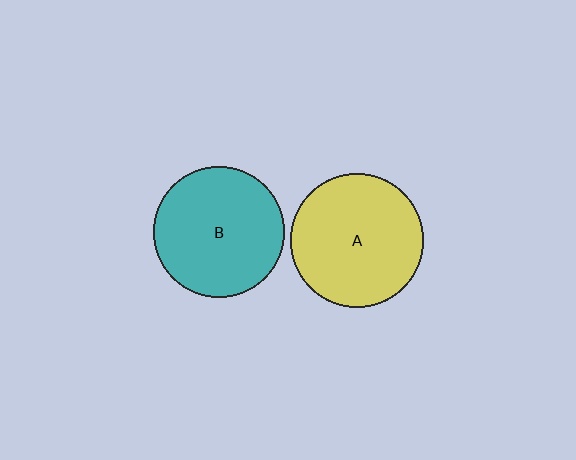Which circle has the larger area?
Circle A (yellow).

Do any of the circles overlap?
No, none of the circles overlap.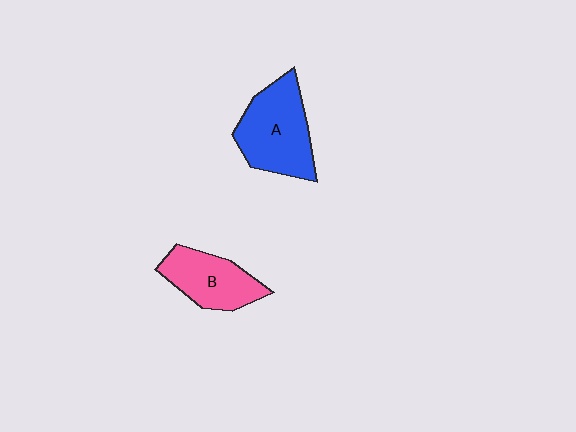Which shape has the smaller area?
Shape B (pink).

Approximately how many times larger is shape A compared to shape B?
Approximately 1.3 times.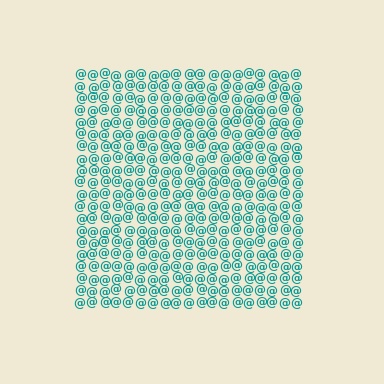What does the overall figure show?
The overall figure shows a square.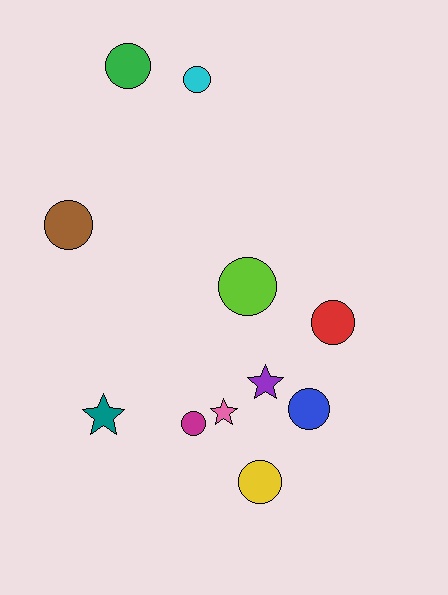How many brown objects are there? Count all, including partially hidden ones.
There is 1 brown object.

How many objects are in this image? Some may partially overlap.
There are 11 objects.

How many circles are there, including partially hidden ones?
There are 8 circles.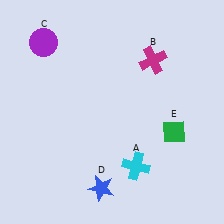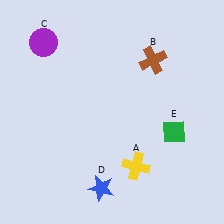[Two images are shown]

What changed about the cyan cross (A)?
In Image 1, A is cyan. In Image 2, it changed to yellow.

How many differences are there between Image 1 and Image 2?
There are 2 differences between the two images.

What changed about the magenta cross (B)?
In Image 1, B is magenta. In Image 2, it changed to brown.